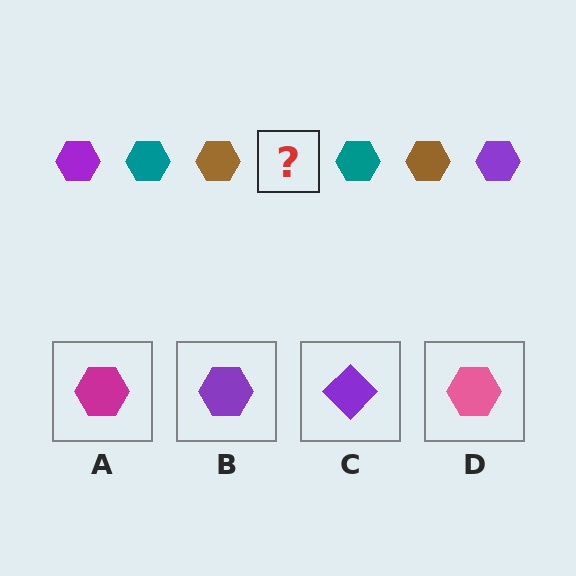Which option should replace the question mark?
Option B.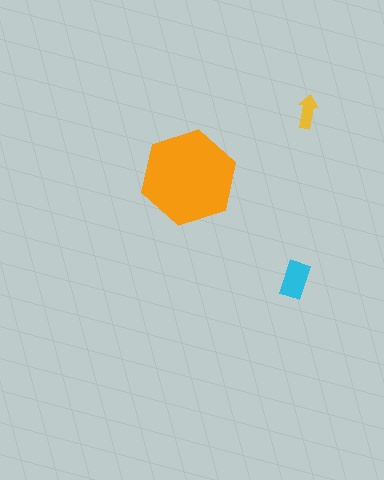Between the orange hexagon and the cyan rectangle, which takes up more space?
The orange hexagon.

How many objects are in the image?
There are 3 objects in the image.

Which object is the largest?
The orange hexagon.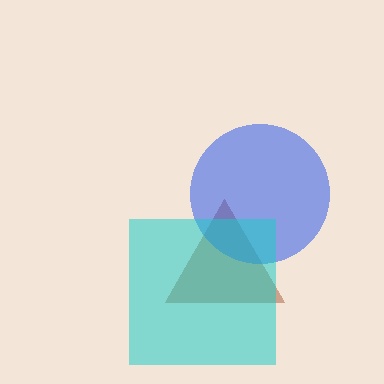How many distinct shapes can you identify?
There are 3 distinct shapes: a brown triangle, a blue circle, a cyan square.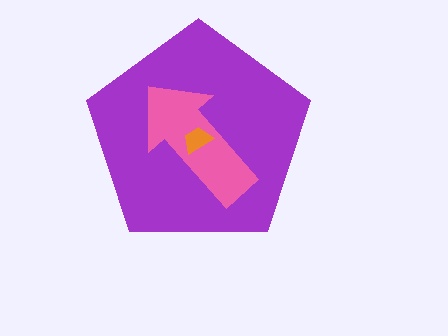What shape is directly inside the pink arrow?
The orange trapezoid.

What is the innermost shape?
The orange trapezoid.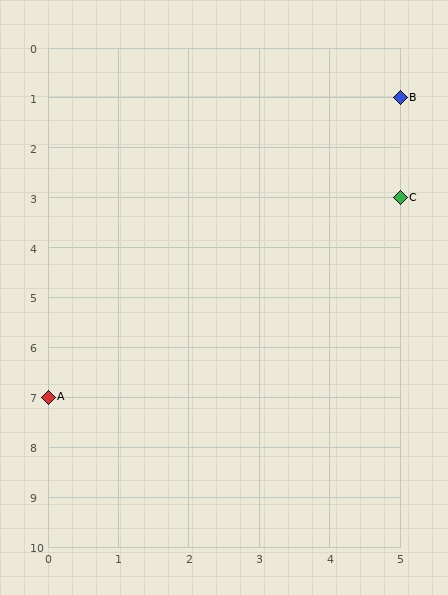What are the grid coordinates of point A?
Point A is at grid coordinates (0, 7).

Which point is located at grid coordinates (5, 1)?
Point B is at (5, 1).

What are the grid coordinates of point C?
Point C is at grid coordinates (5, 3).